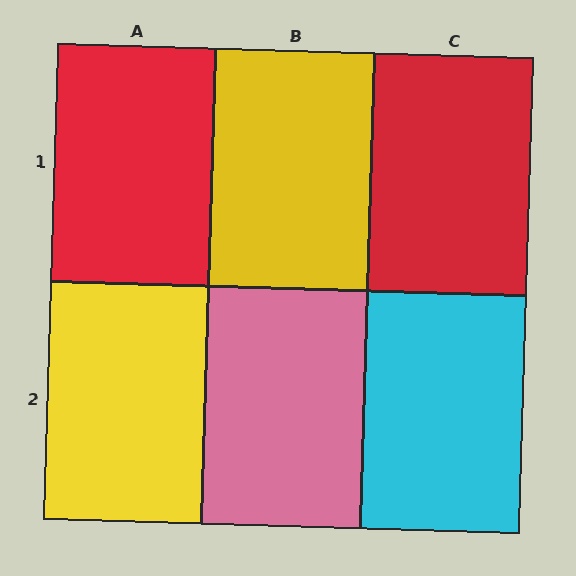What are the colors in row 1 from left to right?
Red, yellow, red.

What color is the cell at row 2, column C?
Cyan.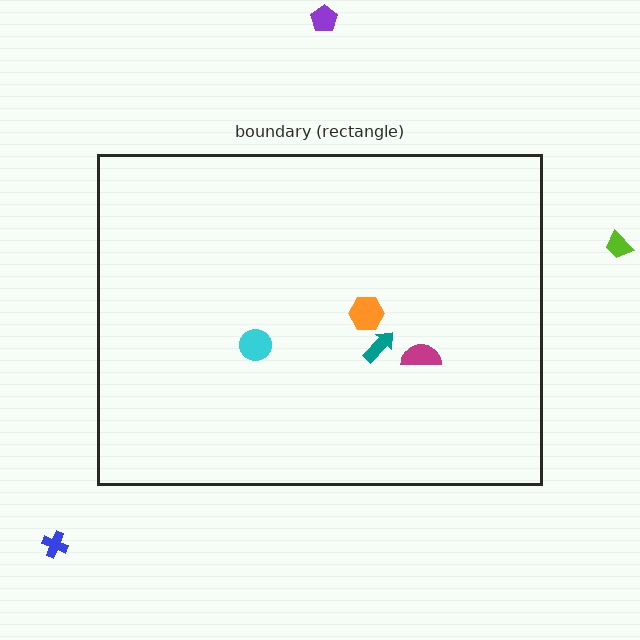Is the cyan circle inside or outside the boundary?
Inside.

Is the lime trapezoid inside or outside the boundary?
Outside.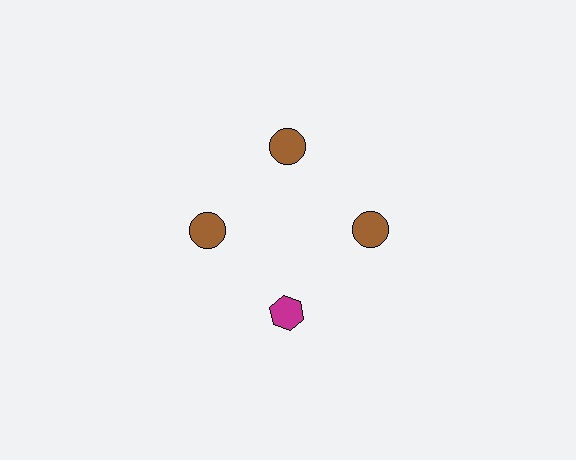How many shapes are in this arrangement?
There are 4 shapes arranged in a ring pattern.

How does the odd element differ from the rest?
It differs in both color (magenta instead of brown) and shape (hexagon instead of circle).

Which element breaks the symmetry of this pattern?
The magenta hexagon at roughly the 6 o'clock position breaks the symmetry. All other shapes are brown circles.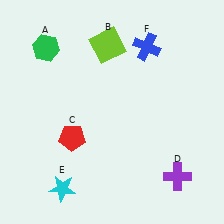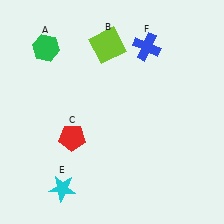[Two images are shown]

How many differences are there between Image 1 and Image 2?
There is 1 difference between the two images.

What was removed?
The purple cross (D) was removed in Image 2.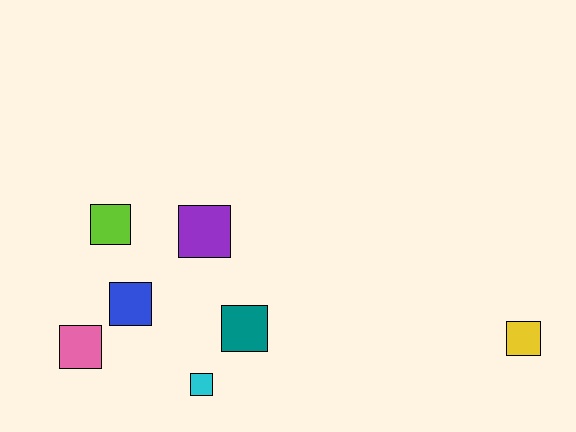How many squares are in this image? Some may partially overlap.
There are 7 squares.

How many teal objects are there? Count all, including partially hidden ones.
There is 1 teal object.